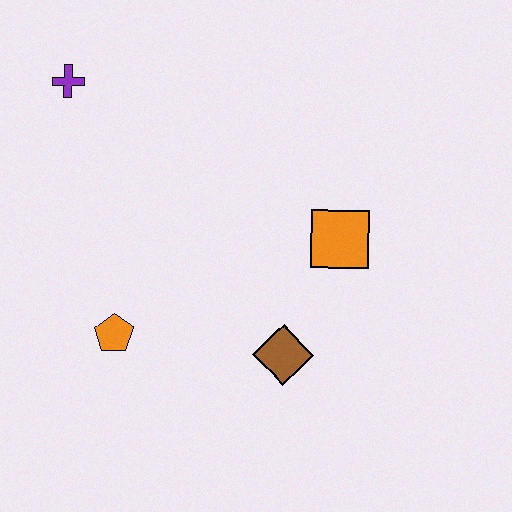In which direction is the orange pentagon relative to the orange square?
The orange pentagon is to the left of the orange square.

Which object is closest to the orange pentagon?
The brown diamond is closest to the orange pentagon.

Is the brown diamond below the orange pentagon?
Yes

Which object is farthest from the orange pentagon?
The purple cross is farthest from the orange pentagon.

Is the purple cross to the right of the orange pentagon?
No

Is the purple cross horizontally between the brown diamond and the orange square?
No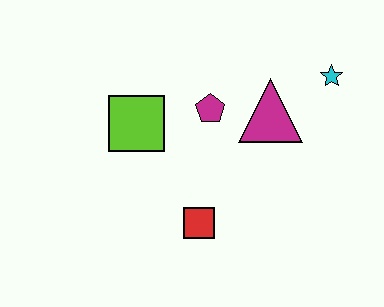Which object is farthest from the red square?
The cyan star is farthest from the red square.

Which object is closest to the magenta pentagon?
The magenta triangle is closest to the magenta pentagon.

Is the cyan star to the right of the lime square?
Yes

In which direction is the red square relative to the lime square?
The red square is below the lime square.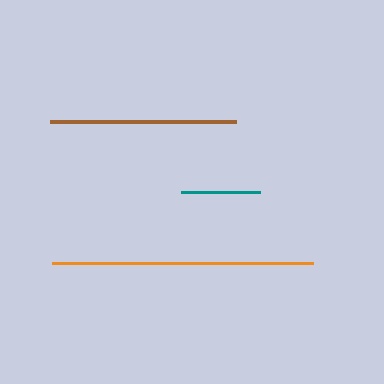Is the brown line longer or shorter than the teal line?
The brown line is longer than the teal line.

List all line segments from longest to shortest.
From longest to shortest: orange, brown, teal.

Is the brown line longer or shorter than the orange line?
The orange line is longer than the brown line.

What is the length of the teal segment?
The teal segment is approximately 79 pixels long.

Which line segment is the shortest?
The teal line is the shortest at approximately 79 pixels.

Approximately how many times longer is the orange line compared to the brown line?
The orange line is approximately 1.4 times the length of the brown line.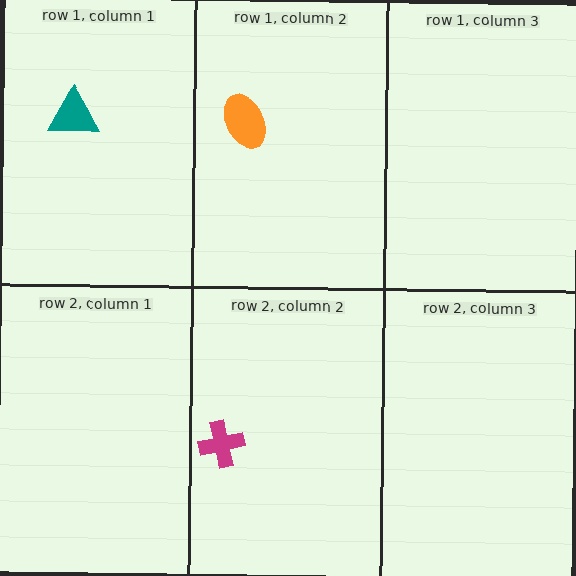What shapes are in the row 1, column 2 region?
The orange ellipse.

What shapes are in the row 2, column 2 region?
The magenta cross.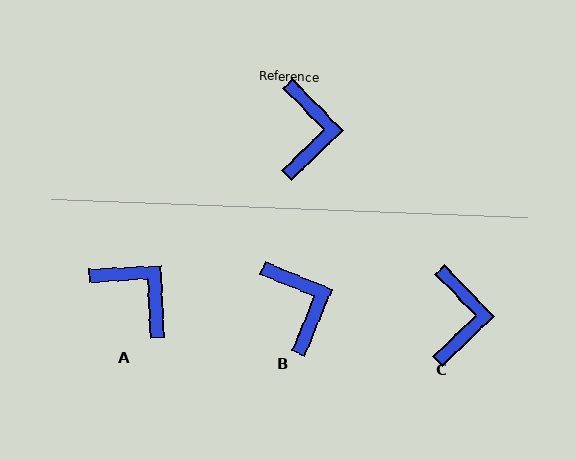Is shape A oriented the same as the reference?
No, it is off by about 49 degrees.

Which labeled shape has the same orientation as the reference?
C.